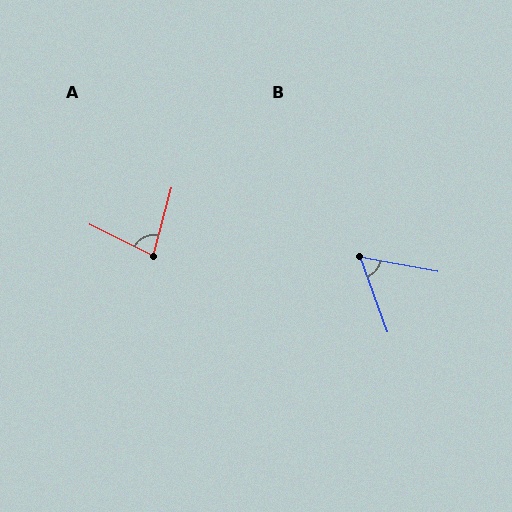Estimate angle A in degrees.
Approximately 79 degrees.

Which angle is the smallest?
B, at approximately 60 degrees.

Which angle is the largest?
A, at approximately 79 degrees.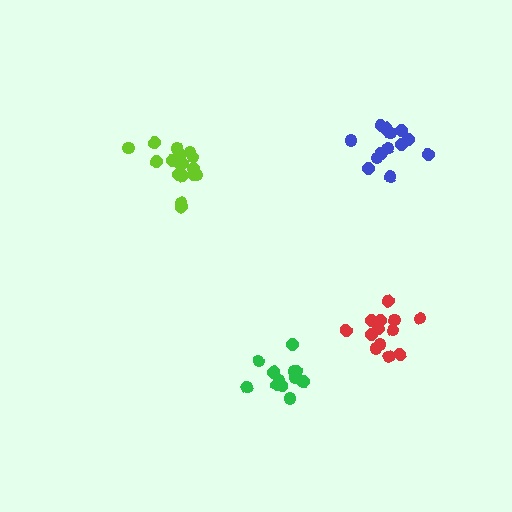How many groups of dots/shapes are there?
There are 4 groups.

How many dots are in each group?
Group 1: 13 dots, Group 2: 18 dots, Group 3: 13 dots, Group 4: 13 dots (57 total).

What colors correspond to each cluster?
The clusters are colored: blue, lime, red, green.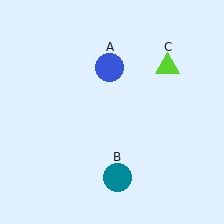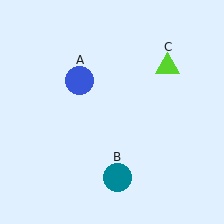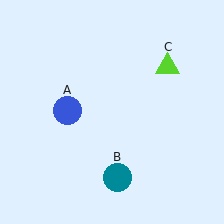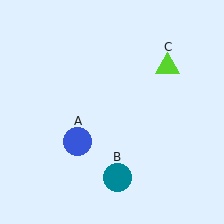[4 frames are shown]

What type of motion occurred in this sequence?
The blue circle (object A) rotated counterclockwise around the center of the scene.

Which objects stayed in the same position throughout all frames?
Teal circle (object B) and lime triangle (object C) remained stationary.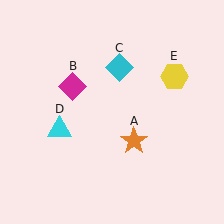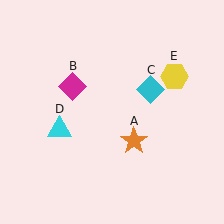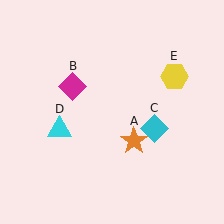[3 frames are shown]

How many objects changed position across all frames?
1 object changed position: cyan diamond (object C).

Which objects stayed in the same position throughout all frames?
Orange star (object A) and magenta diamond (object B) and cyan triangle (object D) and yellow hexagon (object E) remained stationary.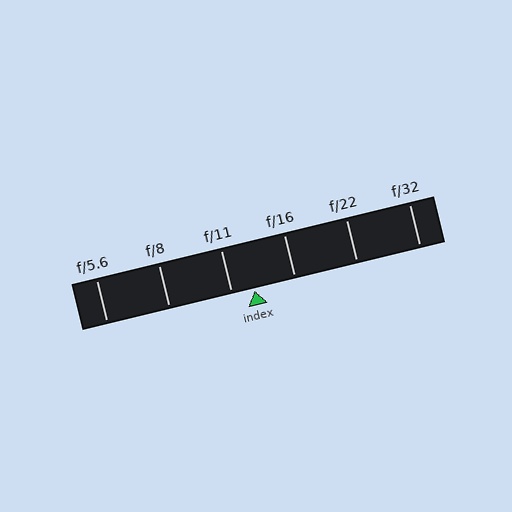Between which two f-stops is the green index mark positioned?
The index mark is between f/11 and f/16.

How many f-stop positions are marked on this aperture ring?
There are 6 f-stop positions marked.